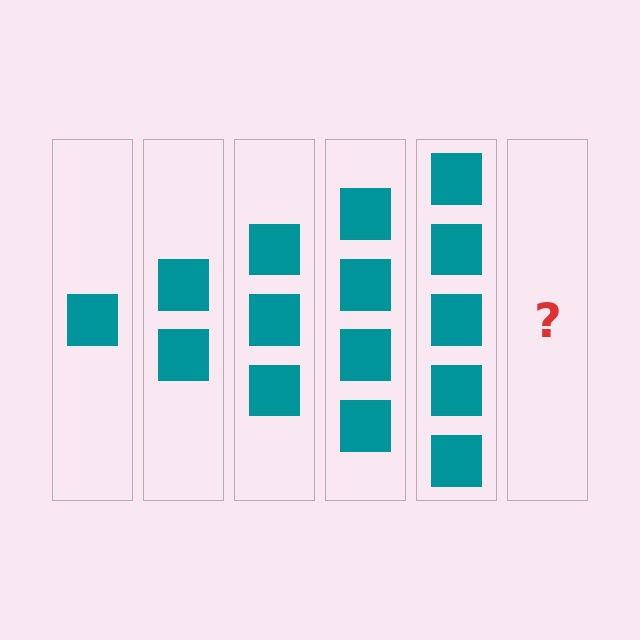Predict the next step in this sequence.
The next step is 6 squares.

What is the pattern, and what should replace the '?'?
The pattern is that each step adds one more square. The '?' should be 6 squares.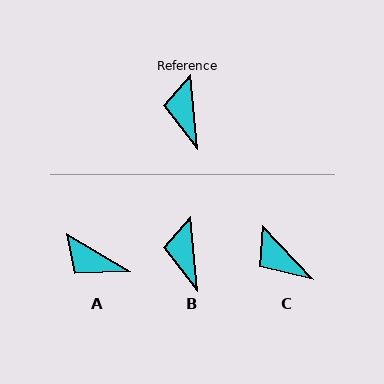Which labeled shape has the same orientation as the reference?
B.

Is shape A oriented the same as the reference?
No, it is off by about 54 degrees.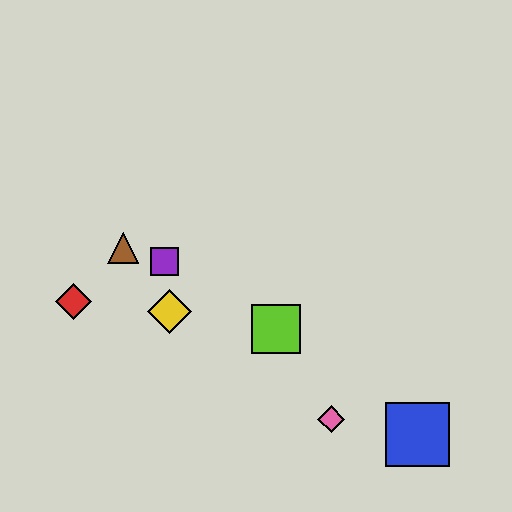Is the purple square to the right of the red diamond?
Yes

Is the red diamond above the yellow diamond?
Yes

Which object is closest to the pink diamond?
The blue square is closest to the pink diamond.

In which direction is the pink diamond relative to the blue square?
The pink diamond is to the left of the blue square.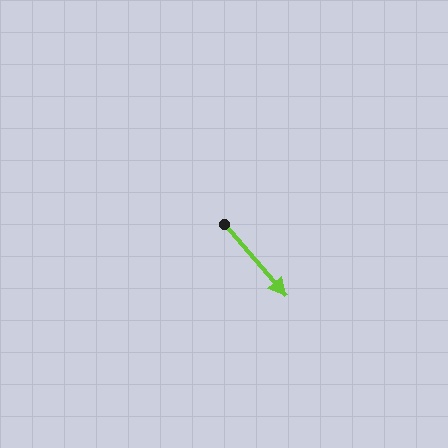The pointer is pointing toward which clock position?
Roughly 5 o'clock.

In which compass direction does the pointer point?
Southeast.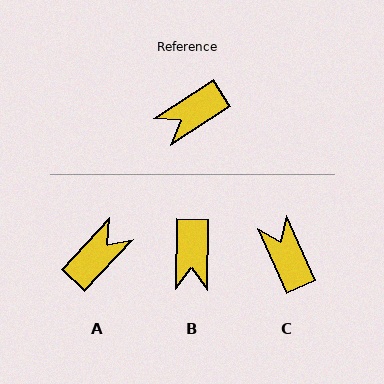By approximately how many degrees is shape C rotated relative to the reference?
Approximately 99 degrees clockwise.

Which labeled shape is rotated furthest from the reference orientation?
A, about 166 degrees away.